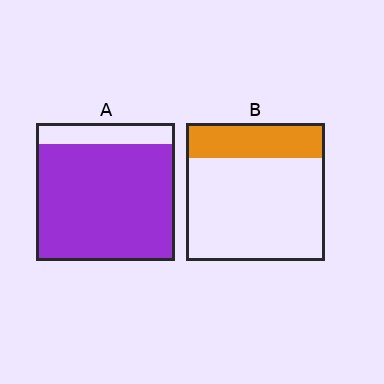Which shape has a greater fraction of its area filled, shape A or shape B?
Shape A.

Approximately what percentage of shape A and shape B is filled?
A is approximately 85% and B is approximately 25%.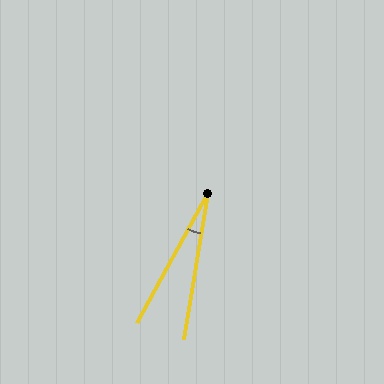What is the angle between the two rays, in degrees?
Approximately 19 degrees.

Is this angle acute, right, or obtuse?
It is acute.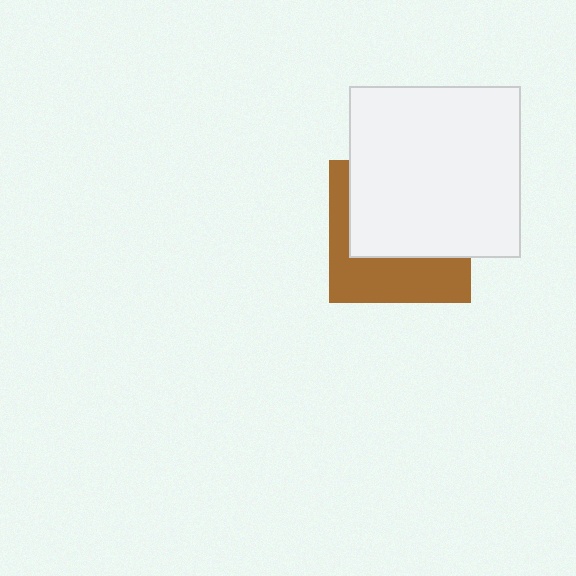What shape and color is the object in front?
The object in front is a white square.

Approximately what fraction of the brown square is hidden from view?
Roughly 58% of the brown square is hidden behind the white square.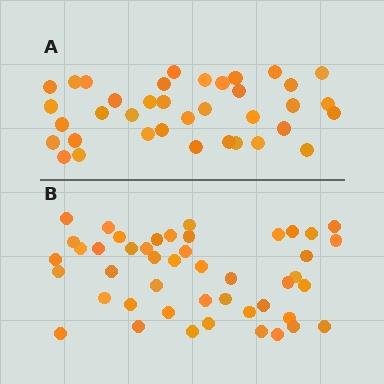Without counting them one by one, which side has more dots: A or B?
Region B (the bottom region) has more dots.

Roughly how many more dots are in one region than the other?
Region B has roughly 8 or so more dots than region A.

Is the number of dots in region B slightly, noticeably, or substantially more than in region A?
Region B has only slightly more — the two regions are fairly close. The ratio is roughly 1.2 to 1.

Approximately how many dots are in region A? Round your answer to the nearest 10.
About 40 dots. (The exact count is 37, which rounds to 40.)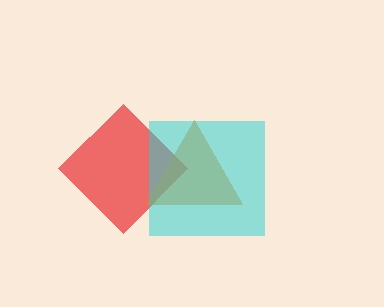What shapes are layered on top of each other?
The layered shapes are: a red diamond, an orange triangle, a cyan square.